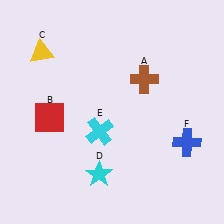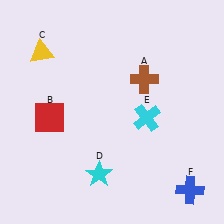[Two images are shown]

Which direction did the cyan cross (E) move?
The cyan cross (E) moved right.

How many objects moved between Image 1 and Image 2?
2 objects moved between the two images.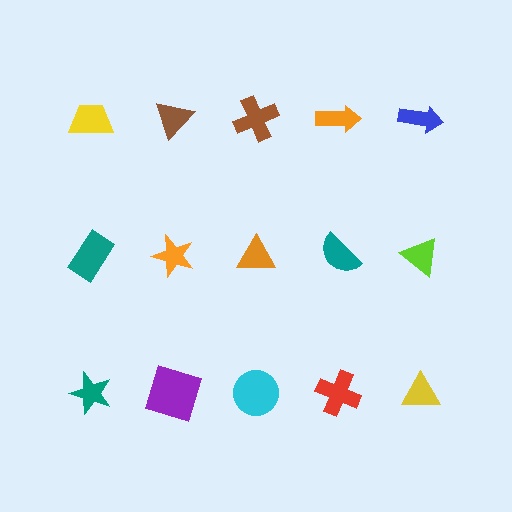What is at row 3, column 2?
A purple square.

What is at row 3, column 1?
A teal star.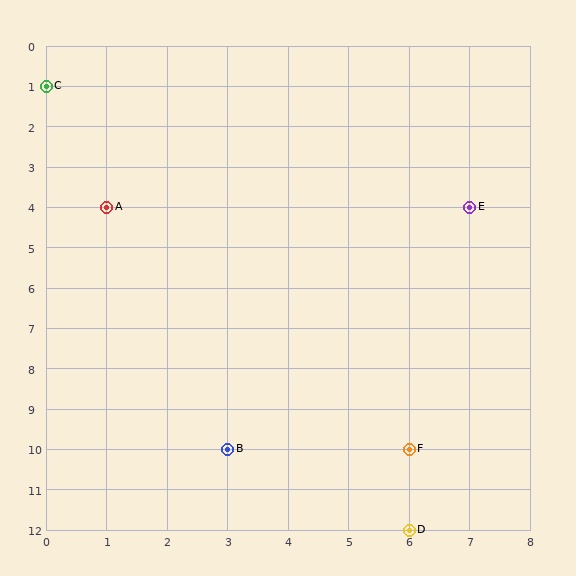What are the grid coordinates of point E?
Point E is at grid coordinates (7, 4).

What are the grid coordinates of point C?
Point C is at grid coordinates (0, 1).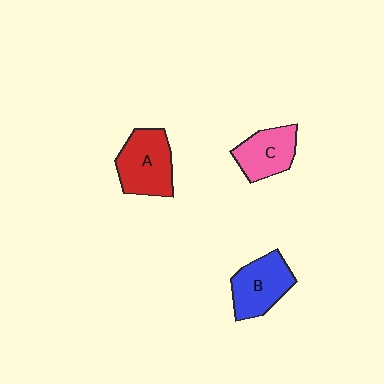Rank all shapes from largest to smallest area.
From largest to smallest: A (red), B (blue), C (pink).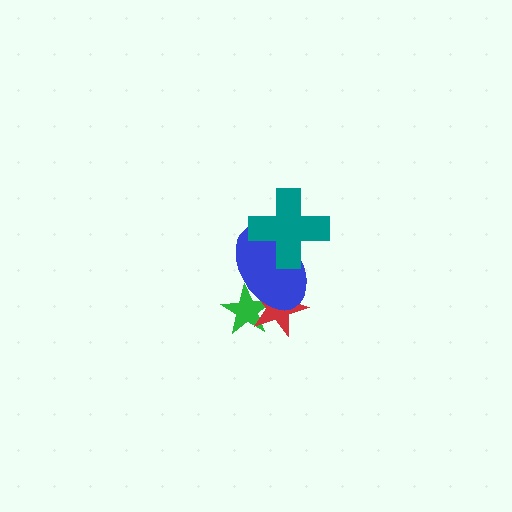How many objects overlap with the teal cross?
1 object overlaps with the teal cross.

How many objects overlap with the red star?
2 objects overlap with the red star.